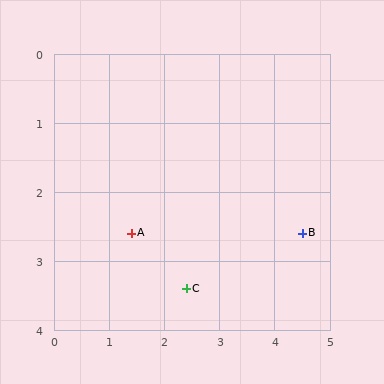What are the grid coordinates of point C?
Point C is at approximately (2.4, 3.4).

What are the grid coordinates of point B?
Point B is at approximately (4.5, 2.6).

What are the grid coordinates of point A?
Point A is at approximately (1.4, 2.6).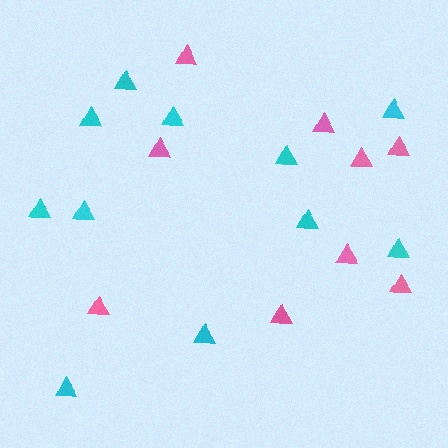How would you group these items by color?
There are 2 groups: one group of pink triangles (9) and one group of cyan triangles (11).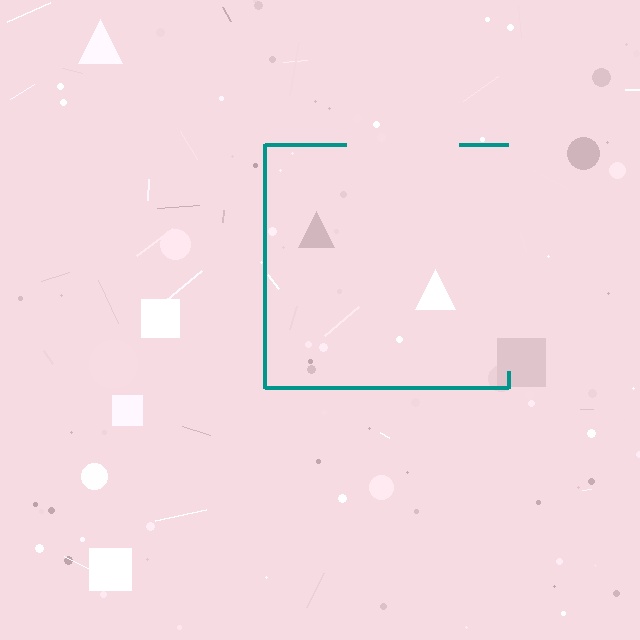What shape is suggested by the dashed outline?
The dashed outline suggests a square.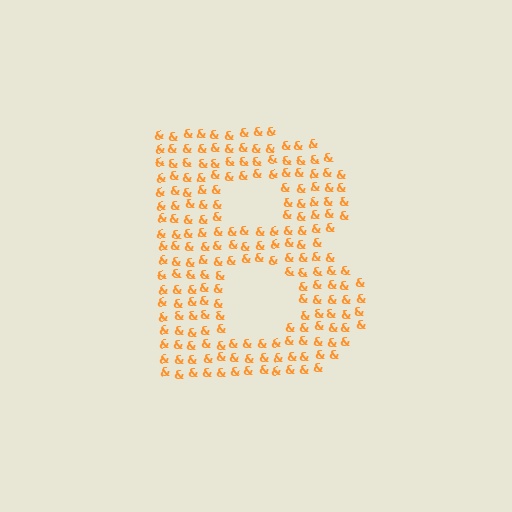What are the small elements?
The small elements are ampersands.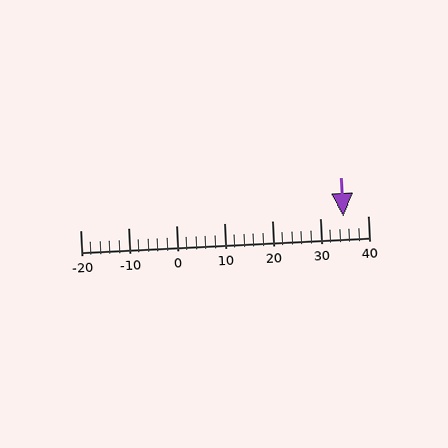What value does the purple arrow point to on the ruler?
The purple arrow points to approximately 35.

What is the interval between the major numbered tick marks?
The major tick marks are spaced 10 units apart.